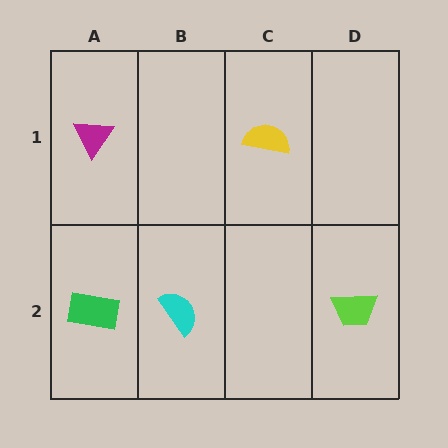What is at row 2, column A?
A green rectangle.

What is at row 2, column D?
A lime trapezoid.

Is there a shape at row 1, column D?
No, that cell is empty.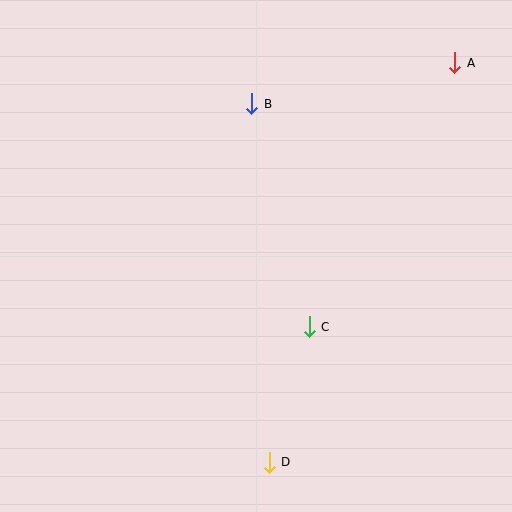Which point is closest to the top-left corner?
Point B is closest to the top-left corner.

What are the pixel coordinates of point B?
Point B is at (252, 104).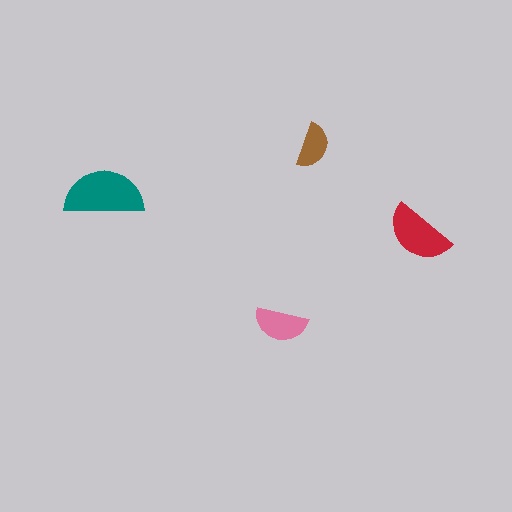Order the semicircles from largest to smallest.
the teal one, the red one, the pink one, the brown one.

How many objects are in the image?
There are 4 objects in the image.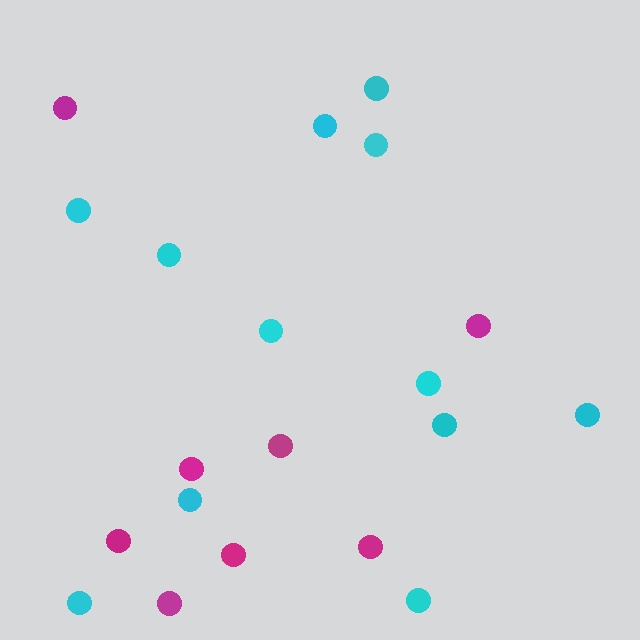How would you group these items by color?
There are 2 groups: one group of magenta circles (8) and one group of cyan circles (12).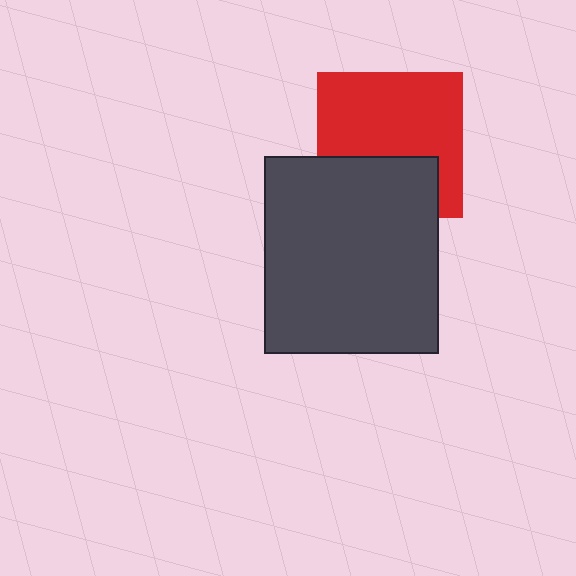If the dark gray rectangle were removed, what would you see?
You would see the complete red square.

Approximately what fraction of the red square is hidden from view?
Roughly 35% of the red square is hidden behind the dark gray rectangle.